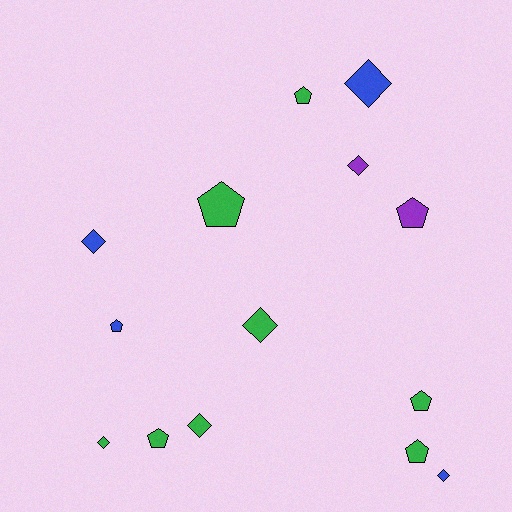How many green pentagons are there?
There are 5 green pentagons.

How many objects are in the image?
There are 14 objects.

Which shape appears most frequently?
Diamond, with 7 objects.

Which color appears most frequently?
Green, with 8 objects.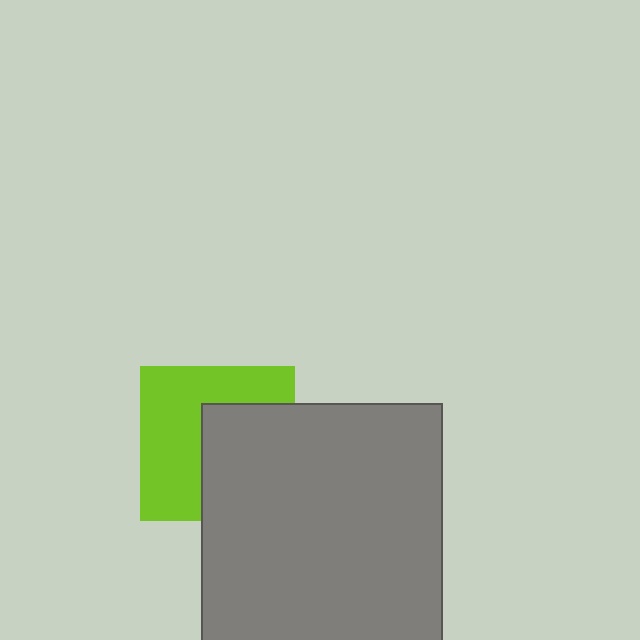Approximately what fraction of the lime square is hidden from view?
Roughly 46% of the lime square is hidden behind the gray square.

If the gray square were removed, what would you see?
You would see the complete lime square.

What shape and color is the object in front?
The object in front is a gray square.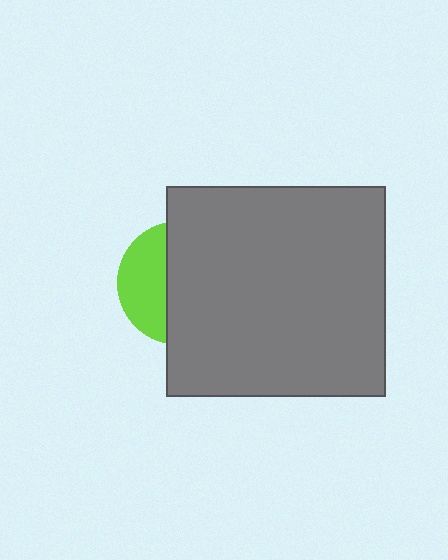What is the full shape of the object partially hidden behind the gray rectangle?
The partially hidden object is a lime circle.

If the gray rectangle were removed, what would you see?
You would see the complete lime circle.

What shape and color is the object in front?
The object in front is a gray rectangle.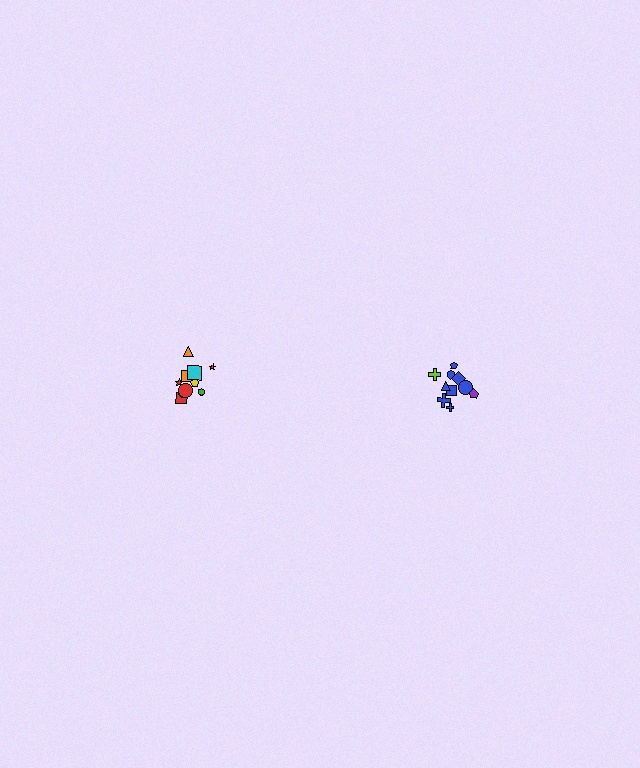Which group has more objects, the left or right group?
The left group.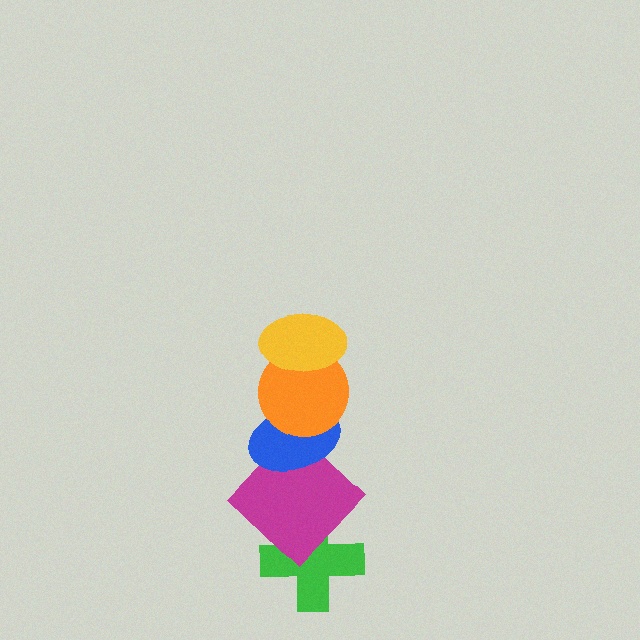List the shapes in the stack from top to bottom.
From top to bottom: the yellow ellipse, the orange circle, the blue ellipse, the magenta diamond, the green cross.